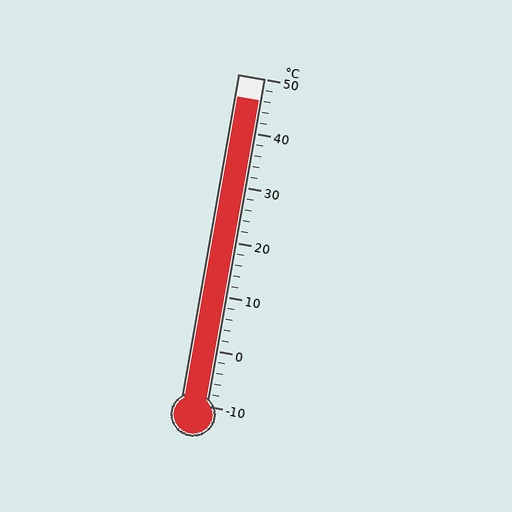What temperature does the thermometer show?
The thermometer shows approximately 46°C.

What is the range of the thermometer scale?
The thermometer scale ranges from -10°C to 50°C.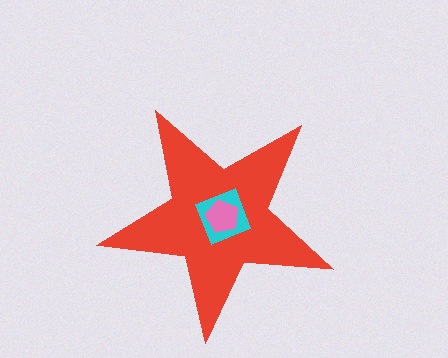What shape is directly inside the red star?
The cyan square.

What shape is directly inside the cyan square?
The pink pentagon.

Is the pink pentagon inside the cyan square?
Yes.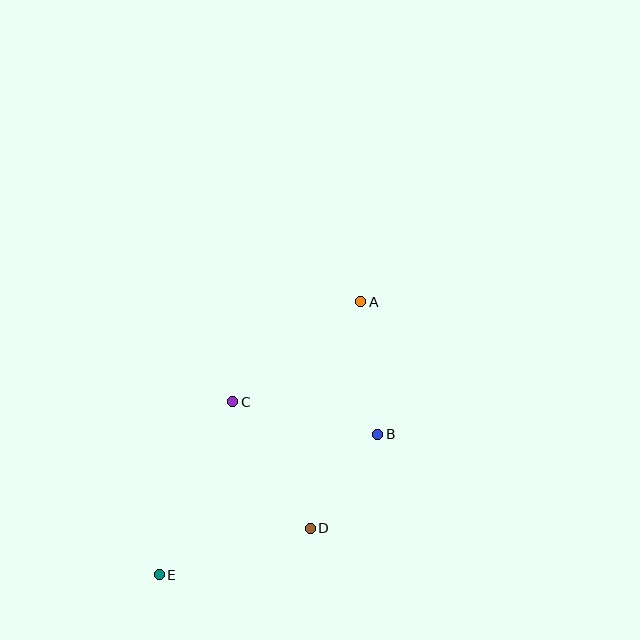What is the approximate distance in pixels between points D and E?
The distance between D and E is approximately 158 pixels.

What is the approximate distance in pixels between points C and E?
The distance between C and E is approximately 188 pixels.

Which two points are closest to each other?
Points B and D are closest to each other.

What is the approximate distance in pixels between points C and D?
The distance between C and D is approximately 148 pixels.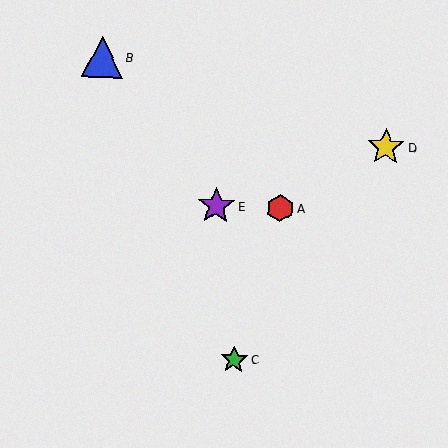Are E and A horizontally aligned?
Yes, both are at y≈206.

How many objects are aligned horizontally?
2 objects (A, E) are aligned horizontally.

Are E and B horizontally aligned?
No, E is at y≈206 and B is at y≈57.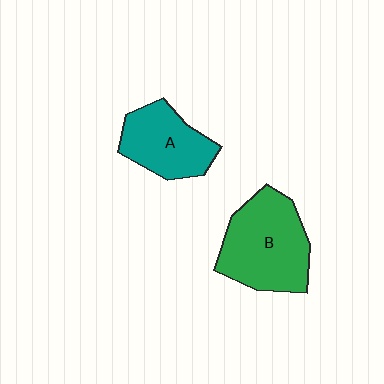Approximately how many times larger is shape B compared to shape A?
Approximately 1.4 times.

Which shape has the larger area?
Shape B (green).